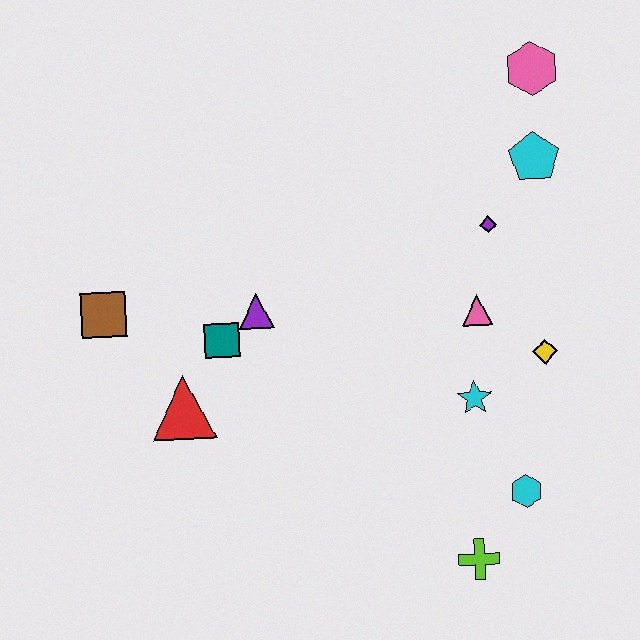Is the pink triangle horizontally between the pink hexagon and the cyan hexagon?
No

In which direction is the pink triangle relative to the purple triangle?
The pink triangle is to the right of the purple triangle.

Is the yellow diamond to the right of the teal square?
Yes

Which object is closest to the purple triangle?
The teal square is closest to the purple triangle.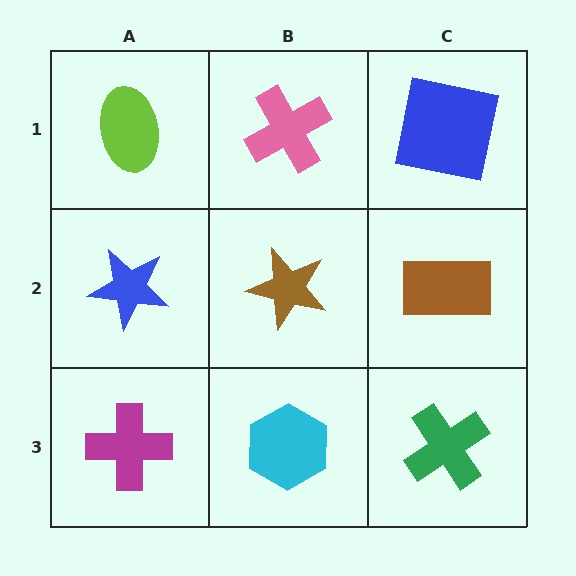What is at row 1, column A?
A lime ellipse.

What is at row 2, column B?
A brown star.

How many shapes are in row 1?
3 shapes.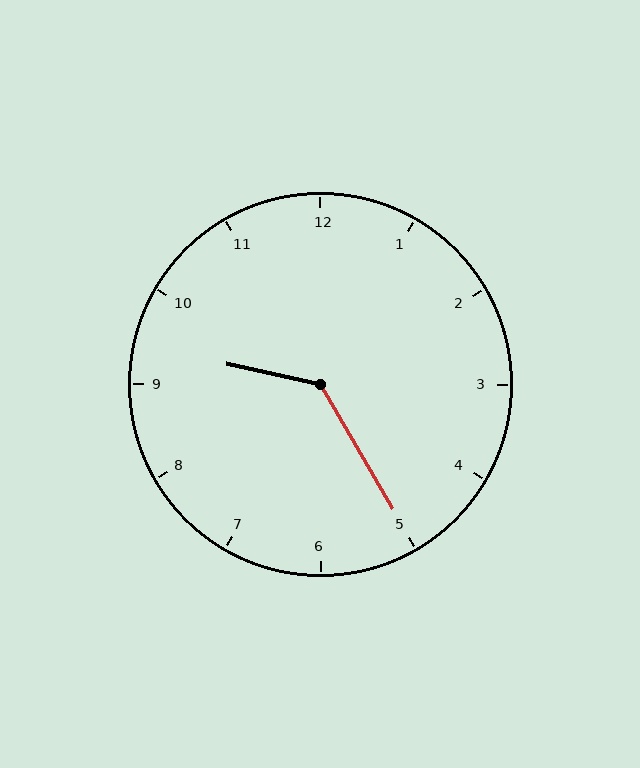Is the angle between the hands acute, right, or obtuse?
It is obtuse.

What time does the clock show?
9:25.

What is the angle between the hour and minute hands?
Approximately 132 degrees.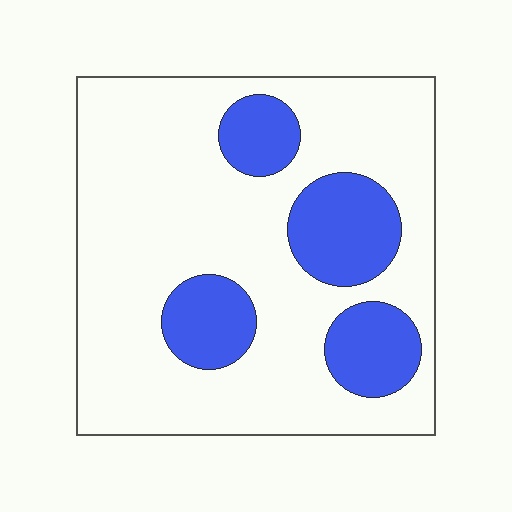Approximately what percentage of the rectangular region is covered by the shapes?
Approximately 25%.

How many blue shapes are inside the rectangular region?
4.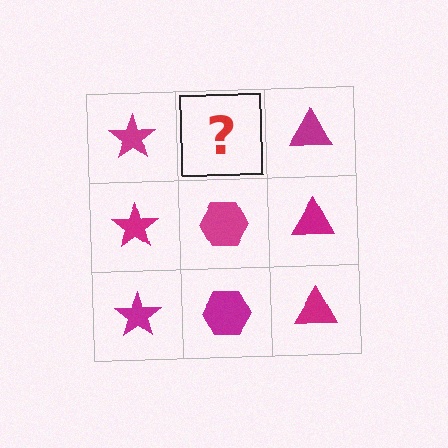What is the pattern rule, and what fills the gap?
The rule is that each column has a consistent shape. The gap should be filled with a magenta hexagon.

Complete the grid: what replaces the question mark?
The question mark should be replaced with a magenta hexagon.